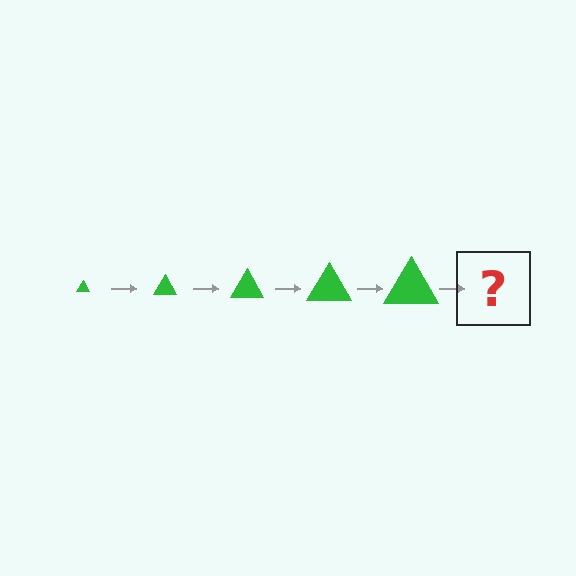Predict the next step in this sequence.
The next step is a green triangle, larger than the previous one.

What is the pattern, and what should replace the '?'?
The pattern is that the triangle gets progressively larger each step. The '?' should be a green triangle, larger than the previous one.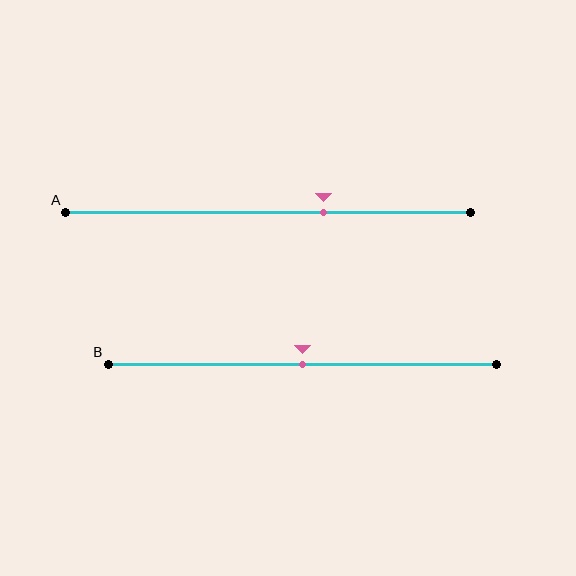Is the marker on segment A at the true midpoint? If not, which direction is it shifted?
No, the marker on segment A is shifted to the right by about 14% of the segment length.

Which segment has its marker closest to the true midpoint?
Segment B has its marker closest to the true midpoint.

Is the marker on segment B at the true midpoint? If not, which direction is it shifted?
Yes, the marker on segment B is at the true midpoint.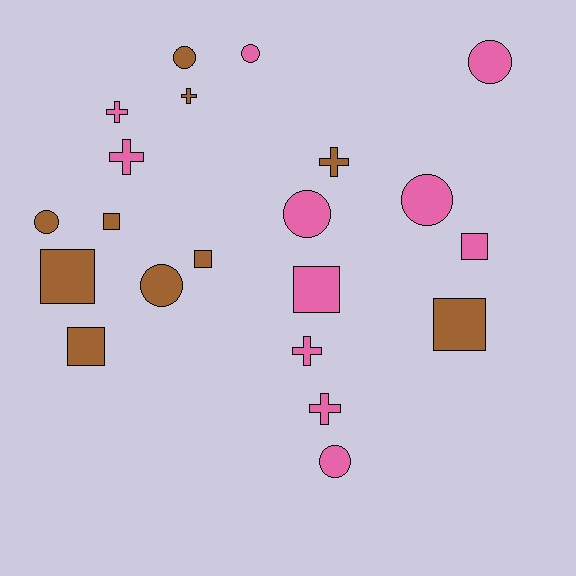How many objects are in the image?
There are 21 objects.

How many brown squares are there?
There are 5 brown squares.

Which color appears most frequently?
Pink, with 11 objects.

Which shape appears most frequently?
Circle, with 8 objects.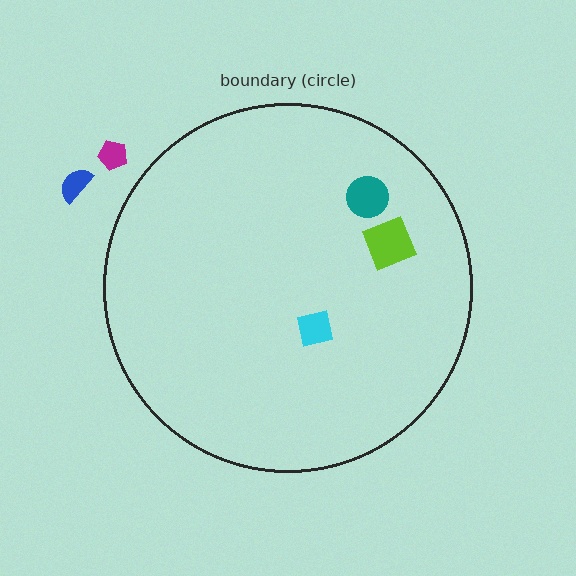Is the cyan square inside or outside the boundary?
Inside.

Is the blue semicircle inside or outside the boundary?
Outside.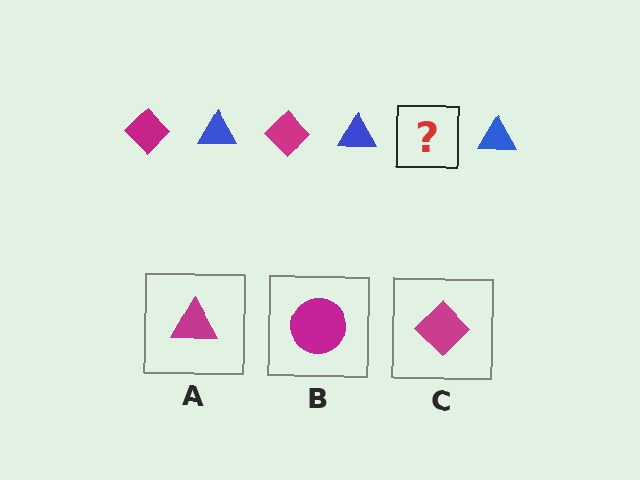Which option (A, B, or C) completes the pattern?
C.